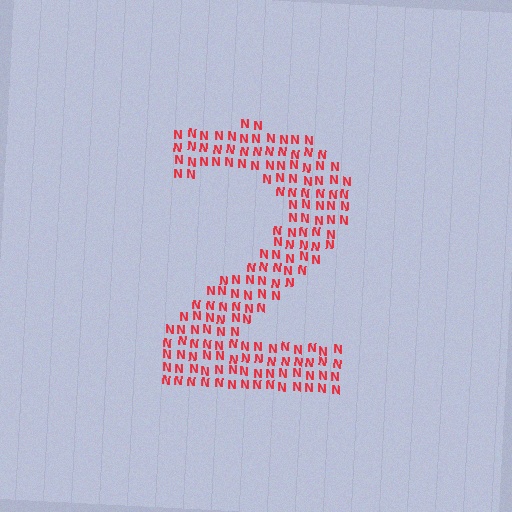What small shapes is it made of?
It is made of small letter N's.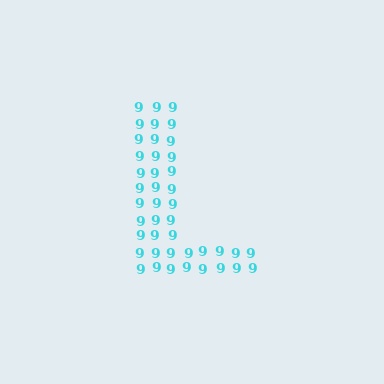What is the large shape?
The large shape is the letter L.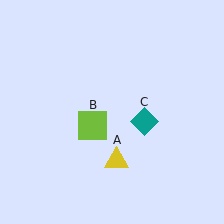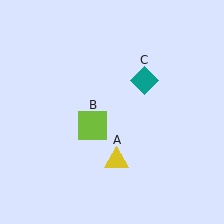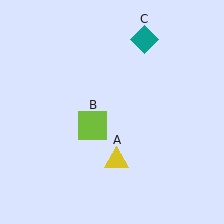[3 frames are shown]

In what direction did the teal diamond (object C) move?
The teal diamond (object C) moved up.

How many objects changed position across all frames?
1 object changed position: teal diamond (object C).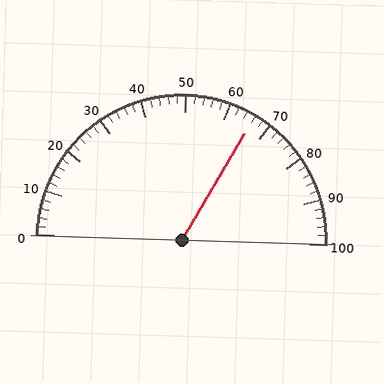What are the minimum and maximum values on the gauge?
The gauge ranges from 0 to 100.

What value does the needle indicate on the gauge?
The needle indicates approximately 66.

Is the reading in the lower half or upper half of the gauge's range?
The reading is in the upper half of the range (0 to 100).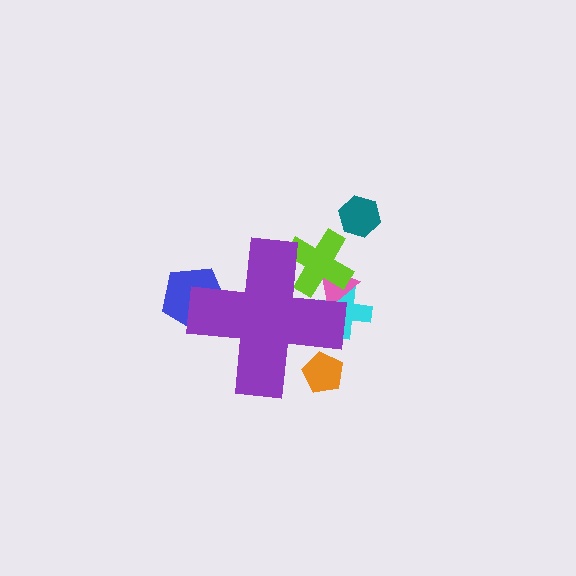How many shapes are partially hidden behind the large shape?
5 shapes are partially hidden.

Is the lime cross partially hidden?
Yes, the lime cross is partially hidden behind the purple cross.